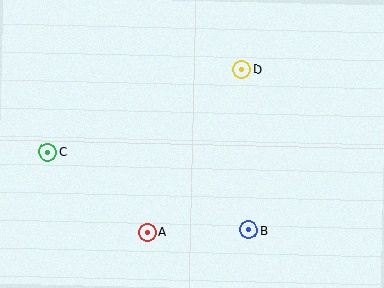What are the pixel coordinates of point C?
Point C is at (48, 152).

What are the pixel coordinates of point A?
Point A is at (147, 232).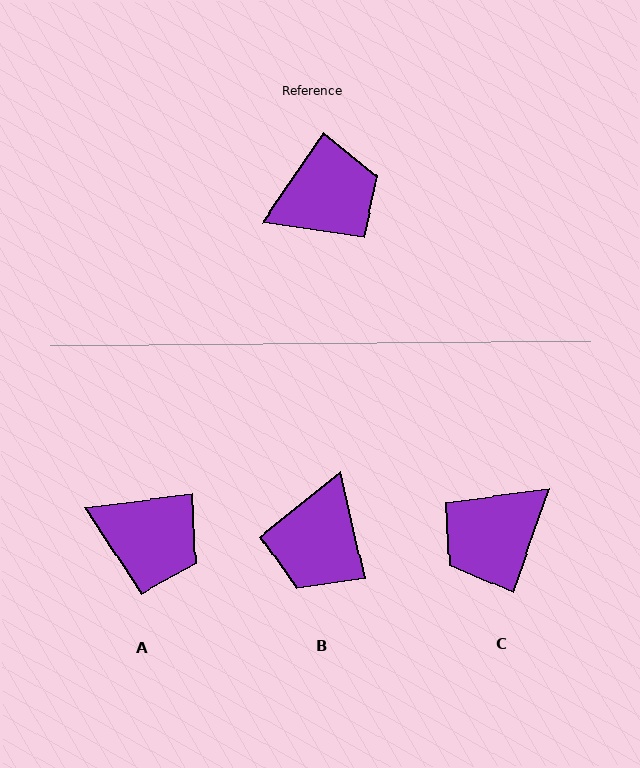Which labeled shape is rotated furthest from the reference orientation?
C, about 165 degrees away.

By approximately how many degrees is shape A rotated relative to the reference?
Approximately 49 degrees clockwise.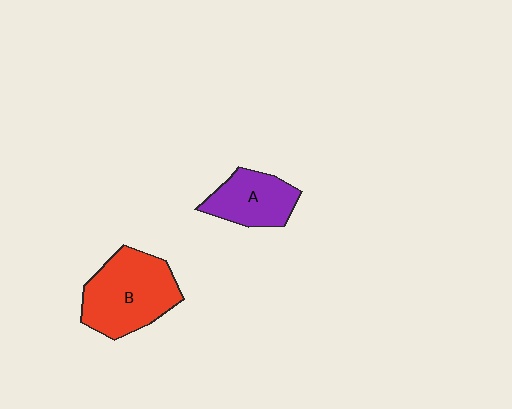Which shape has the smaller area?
Shape A (purple).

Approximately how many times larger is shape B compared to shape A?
Approximately 1.5 times.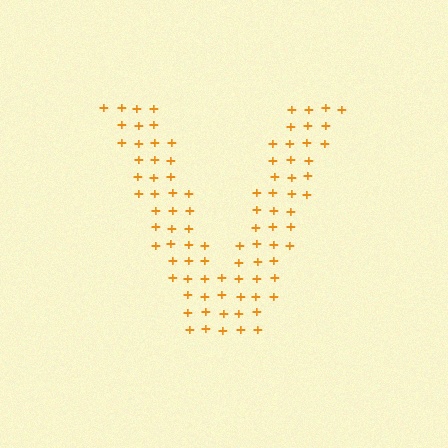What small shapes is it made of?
It is made of small plus signs.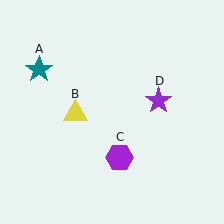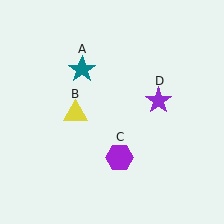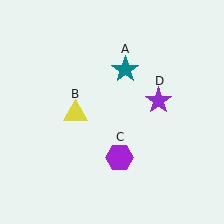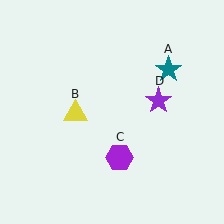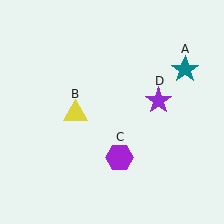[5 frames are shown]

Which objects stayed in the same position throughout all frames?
Yellow triangle (object B) and purple hexagon (object C) and purple star (object D) remained stationary.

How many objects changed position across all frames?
1 object changed position: teal star (object A).